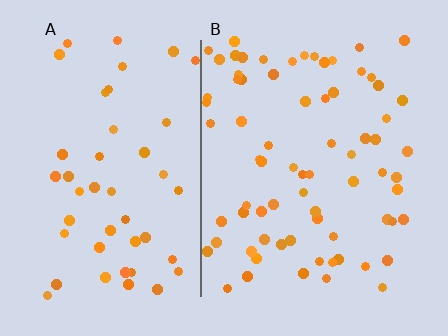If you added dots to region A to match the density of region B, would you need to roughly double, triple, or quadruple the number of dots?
Approximately double.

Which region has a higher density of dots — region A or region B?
B (the right).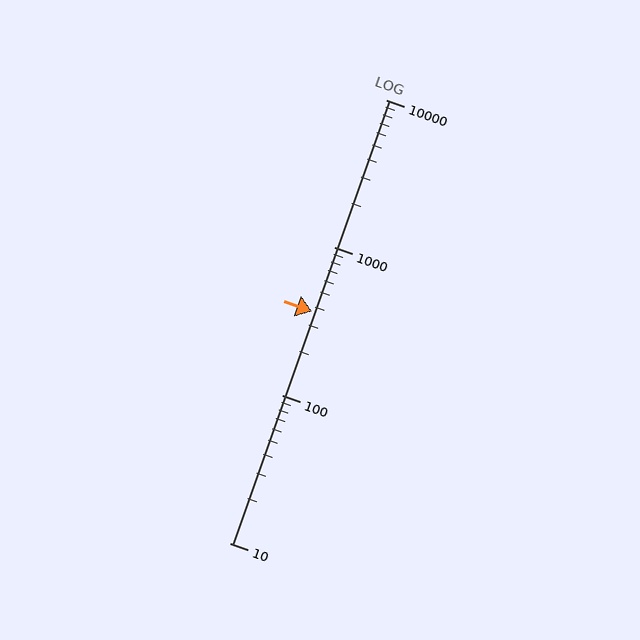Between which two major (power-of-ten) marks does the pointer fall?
The pointer is between 100 and 1000.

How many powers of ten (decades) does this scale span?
The scale spans 3 decades, from 10 to 10000.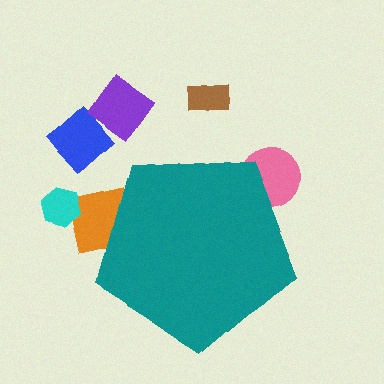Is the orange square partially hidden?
Yes, the orange square is partially hidden behind the teal pentagon.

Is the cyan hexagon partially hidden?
No, the cyan hexagon is fully visible.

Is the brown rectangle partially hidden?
No, the brown rectangle is fully visible.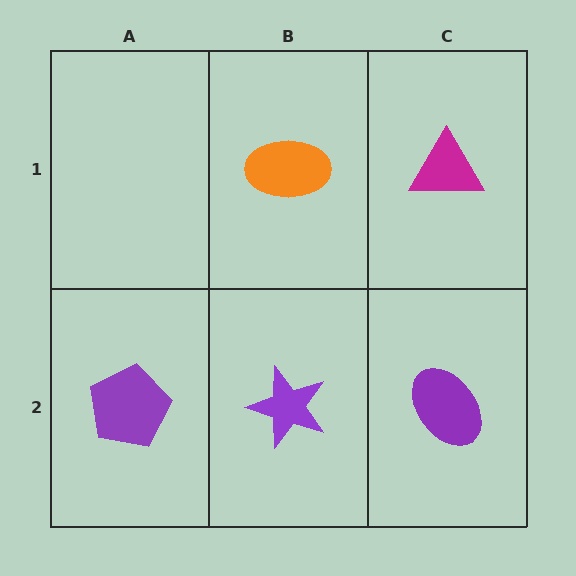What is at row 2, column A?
A purple pentagon.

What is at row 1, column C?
A magenta triangle.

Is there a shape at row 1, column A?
No, that cell is empty.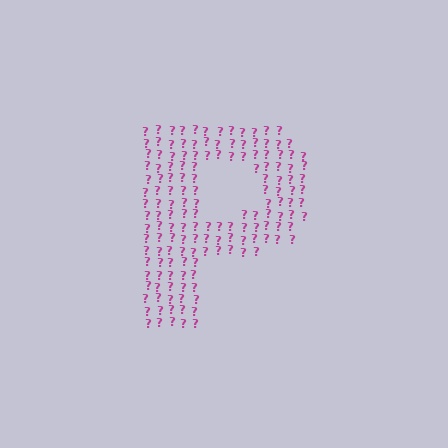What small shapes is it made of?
It is made of small question marks.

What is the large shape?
The large shape is the letter P.